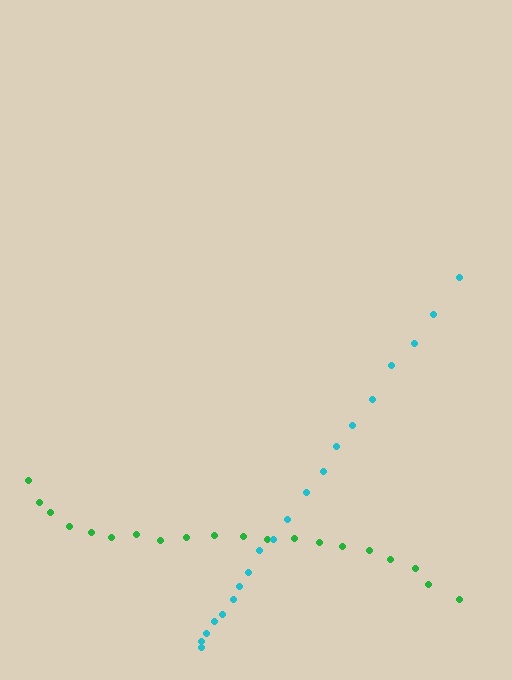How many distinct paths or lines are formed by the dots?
There are 2 distinct paths.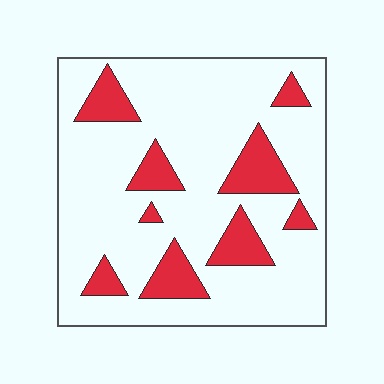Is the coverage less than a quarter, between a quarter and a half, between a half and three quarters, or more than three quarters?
Less than a quarter.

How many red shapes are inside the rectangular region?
9.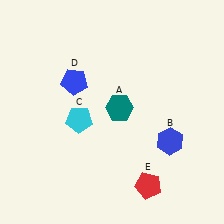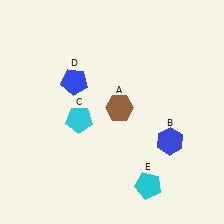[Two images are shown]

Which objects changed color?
A changed from teal to brown. E changed from red to cyan.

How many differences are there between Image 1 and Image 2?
There are 2 differences between the two images.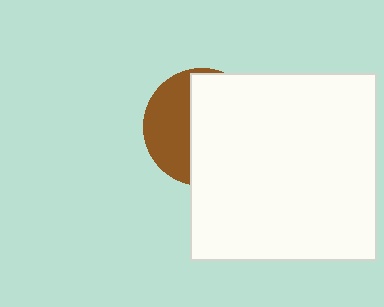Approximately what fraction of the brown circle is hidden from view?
Roughly 62% of the brown circle is hidden behind the white square.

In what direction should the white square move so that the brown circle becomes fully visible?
The white square should move right. That is the shortest direction to clear the overlap and leave the brown circle fully visible.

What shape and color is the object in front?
The object in front is a white square.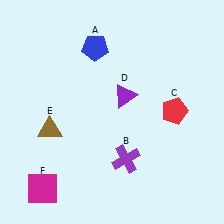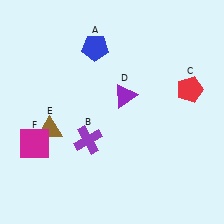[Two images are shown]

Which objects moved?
The objects that moved are: the purple cross (B), the red pentagon (C), the magenta square (F).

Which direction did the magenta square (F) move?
The magenta square (F) moved up.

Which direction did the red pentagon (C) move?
The red pentagon (C) moved up.